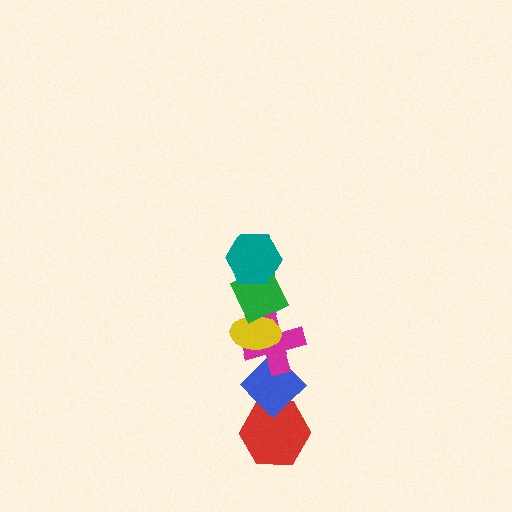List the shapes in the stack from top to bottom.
From top to bottom: the teal hexagon, the green square, the yellow ellipse, the magenta cross, the blue diamond, the red hexagon.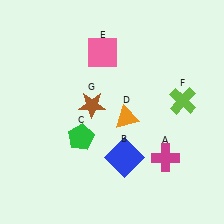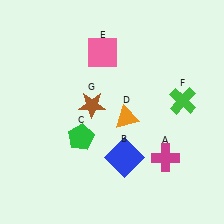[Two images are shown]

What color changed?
The cross (F) changed from lime in Image 1 to green in Image 2.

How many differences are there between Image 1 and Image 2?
There is 1 difference between the two images.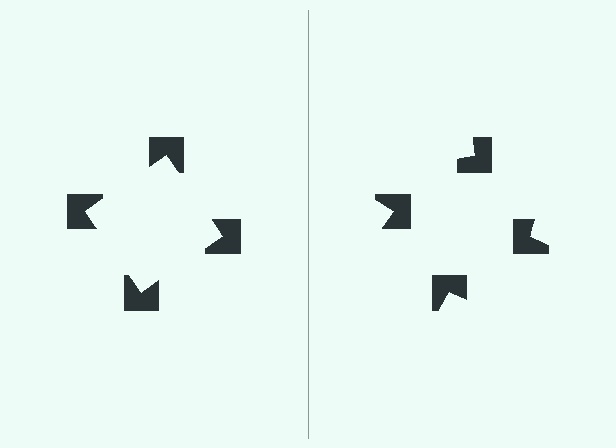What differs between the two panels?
The notched squares are positioned identically on both sides; only the wedge orientations differ. On the left they align to a square; on the right they are misaligned.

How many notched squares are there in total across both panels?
8 — 4 on each side.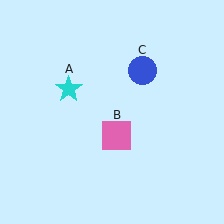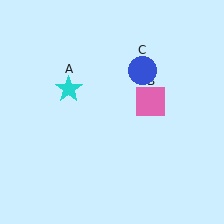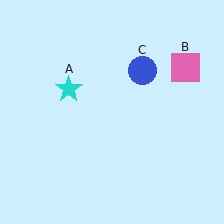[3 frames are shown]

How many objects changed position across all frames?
1 object changed position: pink square (object B).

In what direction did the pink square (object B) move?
The pink square (object B) moved up and to the right.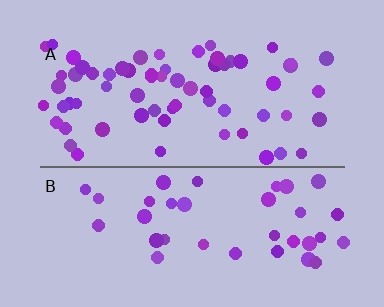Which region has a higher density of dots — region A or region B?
A (the top).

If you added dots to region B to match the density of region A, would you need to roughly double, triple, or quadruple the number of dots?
Approximately double.